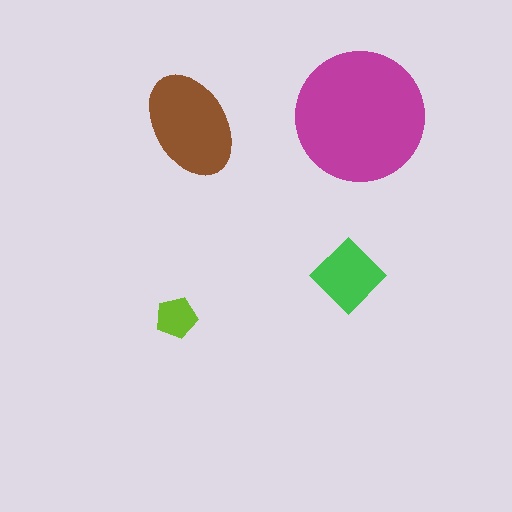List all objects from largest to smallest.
The magenta circle, the brown ellipse, the green diamond, the lime pentagon.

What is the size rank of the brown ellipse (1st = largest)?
2nd.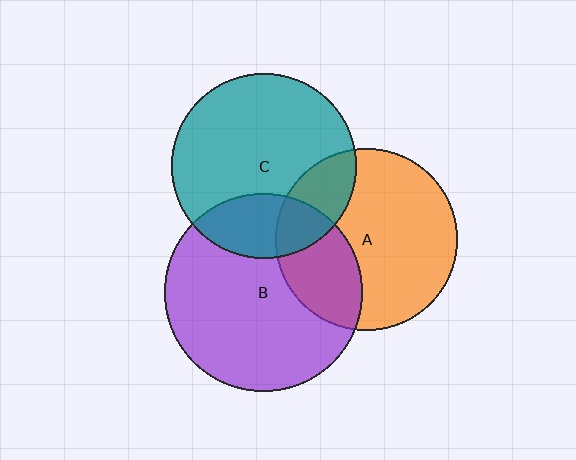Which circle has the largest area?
Circle B (purple).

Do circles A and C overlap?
Yes.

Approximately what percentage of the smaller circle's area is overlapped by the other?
Approximately 20%.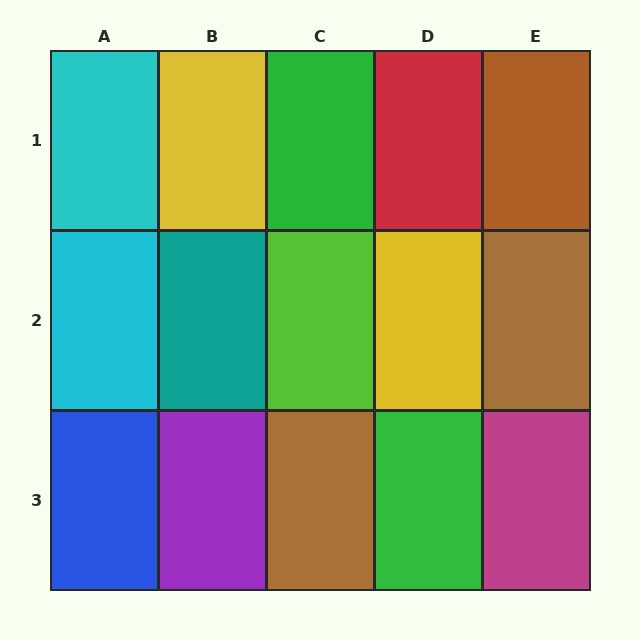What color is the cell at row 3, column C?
Brown.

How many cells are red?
1 cell is red.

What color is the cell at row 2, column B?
Teal.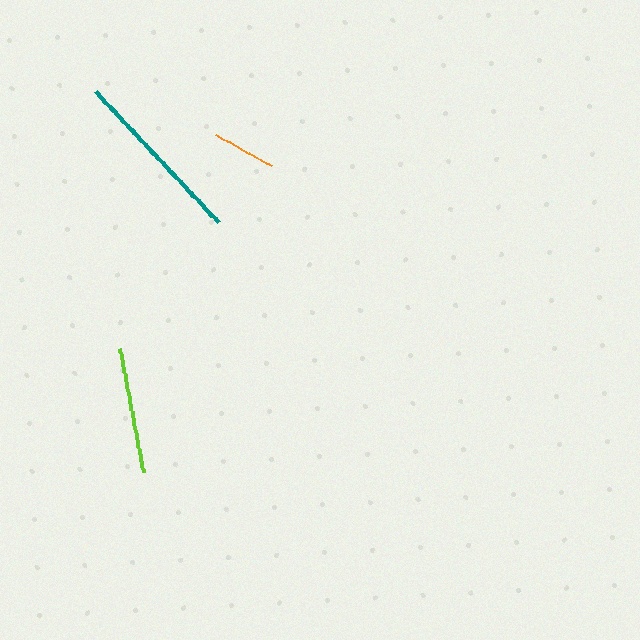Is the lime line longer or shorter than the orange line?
The lime line is longer than the orange line.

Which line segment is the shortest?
The orange line is the shortest at approximately 64 pixels.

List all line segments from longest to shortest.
From longest to shortest: teal, lime, orange.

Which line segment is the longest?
The teal line is the longest at approximately 180 pixels.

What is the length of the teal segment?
The teal segment is approximately 180 pixels long.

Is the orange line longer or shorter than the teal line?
The teal line is longer than the orange line.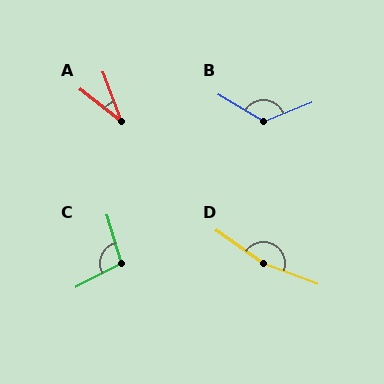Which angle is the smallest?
A, at approximately 32 degrees.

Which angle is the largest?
D, at approximately 165 degrees.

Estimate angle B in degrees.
Approximately 127 degrees.